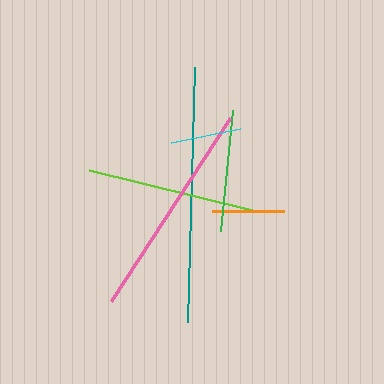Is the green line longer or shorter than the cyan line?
The green line is longer than the cyan line.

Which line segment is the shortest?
The cyan line is the shortest at approximately 71 pixels.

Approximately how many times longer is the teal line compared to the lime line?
The teal line is approximately 1.5 times the length of the lime line.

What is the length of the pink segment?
The pink segment is approximately 218 pixels long.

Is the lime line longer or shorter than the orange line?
The lime line is longer than the orange line.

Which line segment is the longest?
The teal line is the longest at approximately 255 pixels.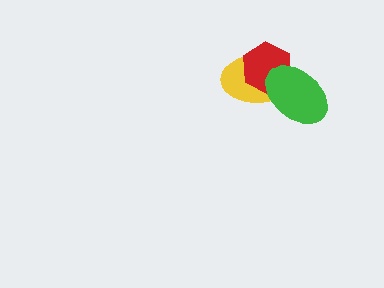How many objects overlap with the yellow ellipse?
2 objects overlap with the yellow ellipse.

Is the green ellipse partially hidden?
No, no other shape covers it.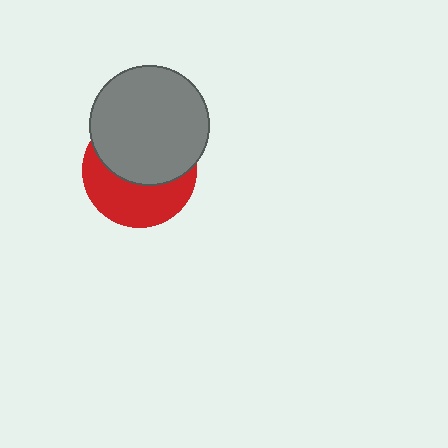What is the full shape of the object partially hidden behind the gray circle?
The partially hidden object is a red circle.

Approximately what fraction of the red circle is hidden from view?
Roughly 54% of the red circle is hidden behind the gray circle.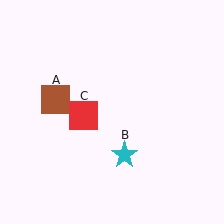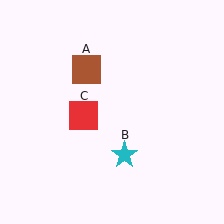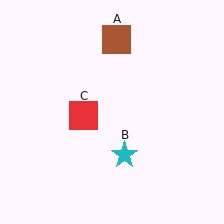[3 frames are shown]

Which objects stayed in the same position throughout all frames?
Cyan star (object B) and red square (object C) remained stationary.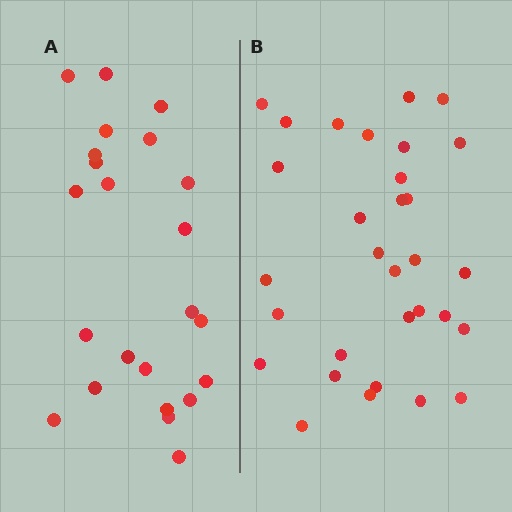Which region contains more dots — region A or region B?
Region B (the right region) has more dots.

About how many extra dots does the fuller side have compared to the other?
Region B has roughly 8 or so more dots than region A.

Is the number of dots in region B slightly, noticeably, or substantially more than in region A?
Region B has noticeably more, but not dramatically so. The ratio is roughly 1.3 to 1.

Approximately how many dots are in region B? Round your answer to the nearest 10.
About 30 dots. (The exact count is 31, which rounds to 30.)